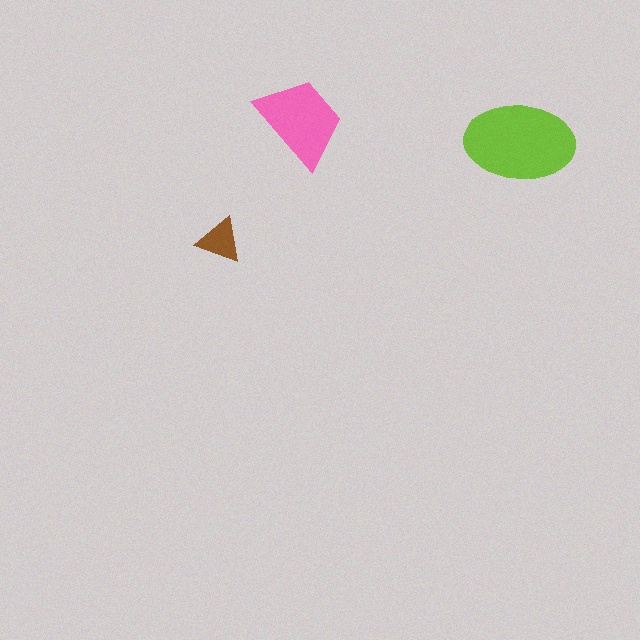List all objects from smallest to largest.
The brown triangle, the pink trapezoid, the lime ellipse.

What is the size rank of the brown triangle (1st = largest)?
3rd.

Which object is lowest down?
The brown triangle is bottommost.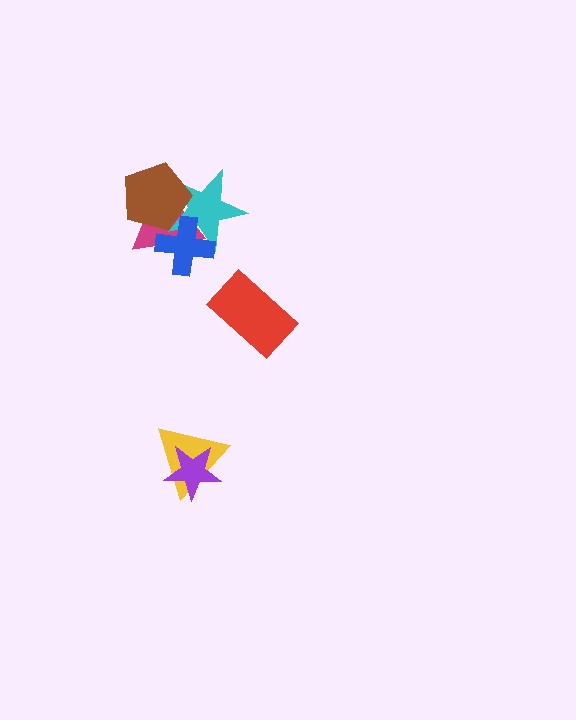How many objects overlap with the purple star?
1 object overlaps with the purple star.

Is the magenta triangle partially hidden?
Yes, it is partially covered by another shape.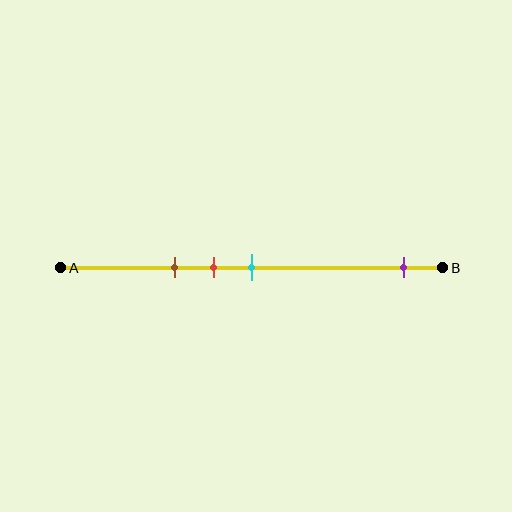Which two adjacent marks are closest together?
The red and cyan marks are the closest adjacent pair.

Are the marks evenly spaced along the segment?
No, the marks are not evenly spaced.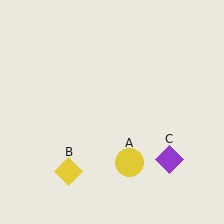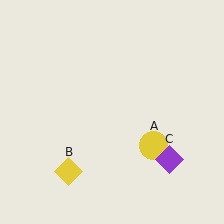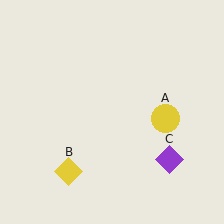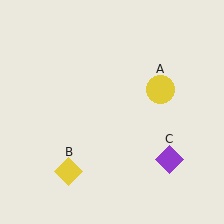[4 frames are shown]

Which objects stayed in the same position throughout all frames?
Yellow diamond (object B) and purple diamond (object C) remained stationary.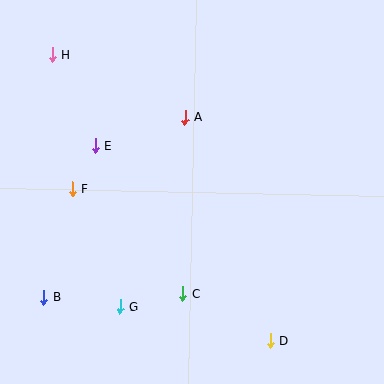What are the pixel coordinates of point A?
Point A is at (185, 117).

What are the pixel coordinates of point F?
Point F is at (72, 189).